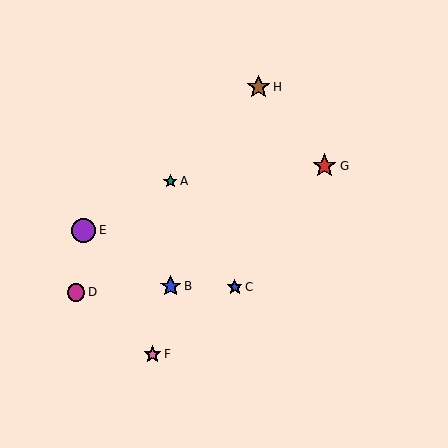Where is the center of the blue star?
The center of the blue star is at (235, 287).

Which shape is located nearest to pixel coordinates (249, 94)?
The brown star (labeled H) at (259, 87) is nearest to that location.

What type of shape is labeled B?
Shape B is a blue star.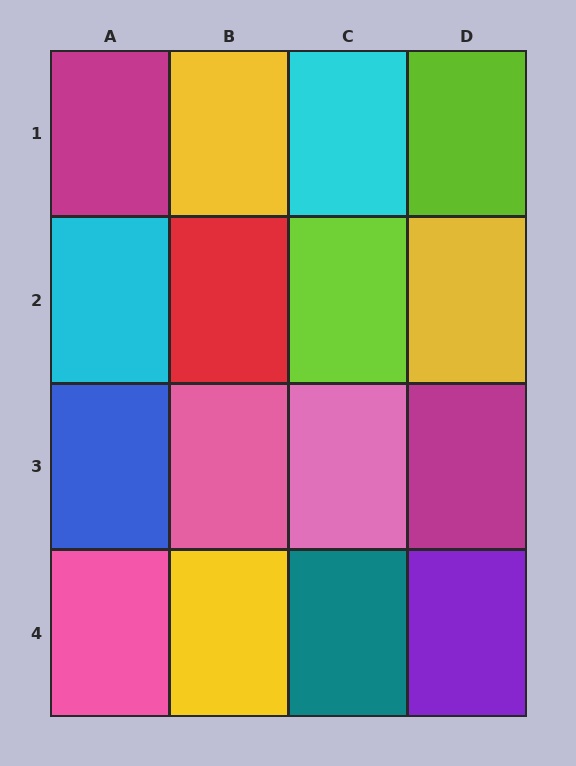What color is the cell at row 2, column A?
Cyan.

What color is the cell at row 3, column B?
Pink.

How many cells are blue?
1 cell is blue.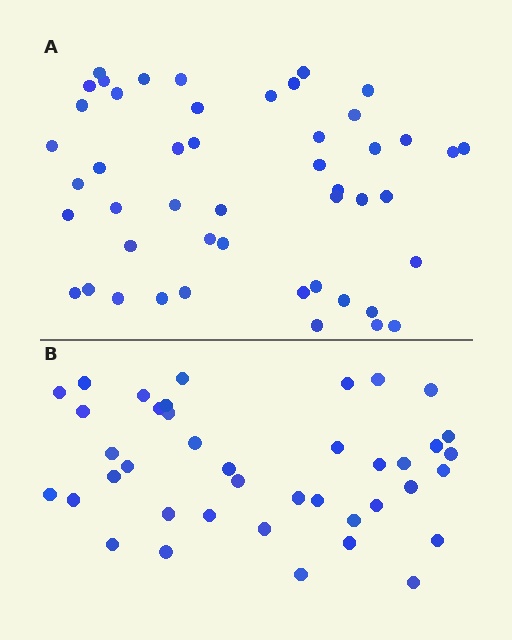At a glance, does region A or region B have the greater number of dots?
Region A (the top region) has more dots.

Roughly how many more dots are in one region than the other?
Region A has roughly 8 or so more dots than region B.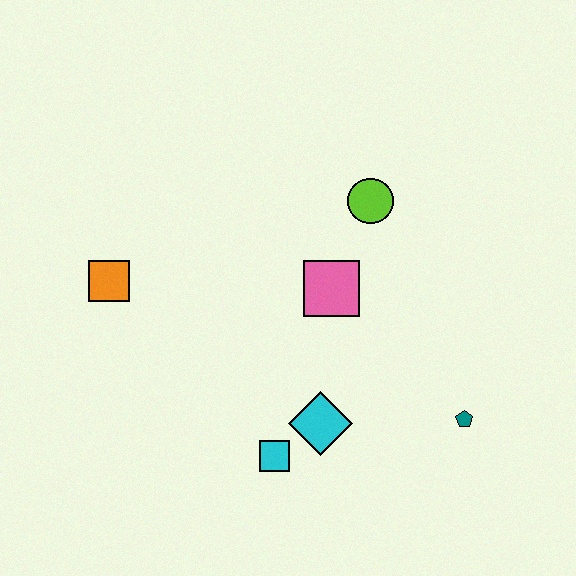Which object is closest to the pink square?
The lime circle is closest to the pink square.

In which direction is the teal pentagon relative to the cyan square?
The teal pentagon is to the right of the cyan square.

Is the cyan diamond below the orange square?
Yes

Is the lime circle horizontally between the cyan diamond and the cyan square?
No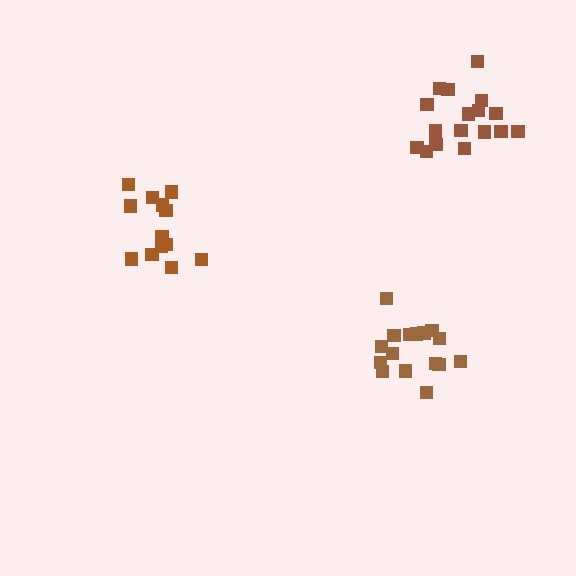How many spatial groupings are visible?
There are 3 spatial groupings.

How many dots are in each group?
Group 1: 17 dots, Group 2: 16 dots, Group 3: 13 dots (46 total).